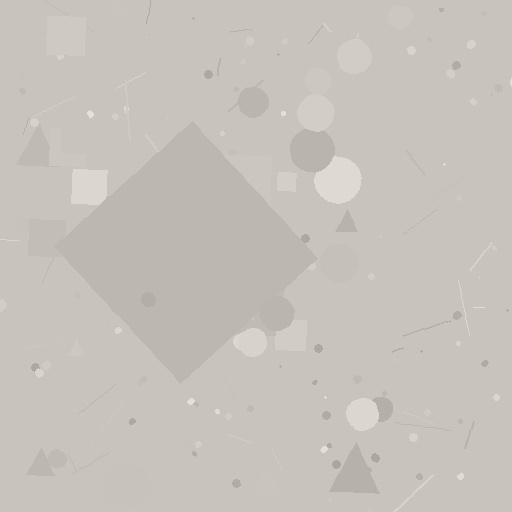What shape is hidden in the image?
A diamond is hidden in the image.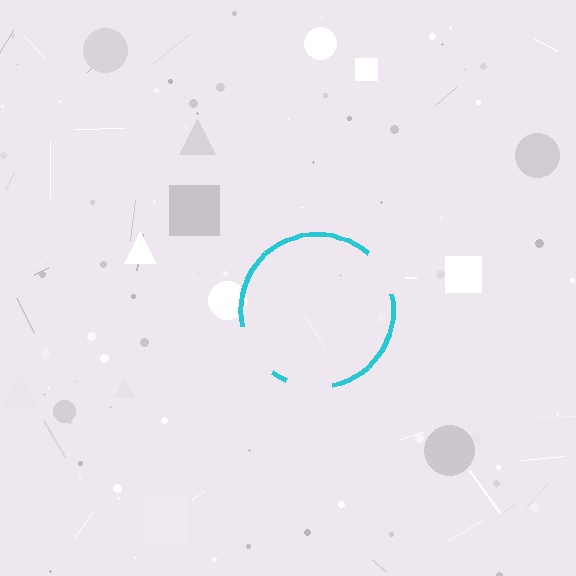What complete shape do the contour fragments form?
The contour fragments form a circle.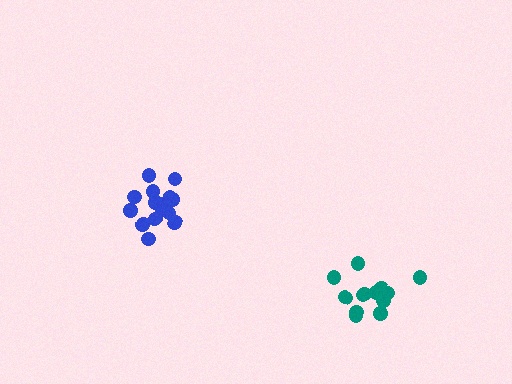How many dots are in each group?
Group 1: 14 dots, Group 2: 15 dots (29 total).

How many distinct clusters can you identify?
There are 2 distinct clusters.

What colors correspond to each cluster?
The clusters are colored: teal, blue.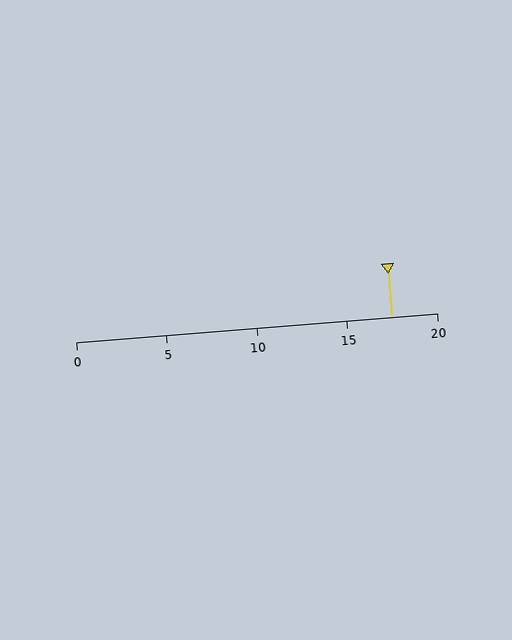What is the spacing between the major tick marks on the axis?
The major ticks are spaced 5 apart.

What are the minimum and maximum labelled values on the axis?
The axis runs from 0 to 20.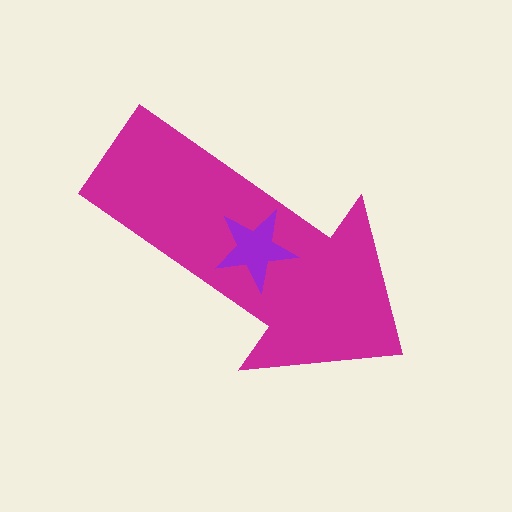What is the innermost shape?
The purple star.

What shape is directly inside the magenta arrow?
The purple star.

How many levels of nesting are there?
2.